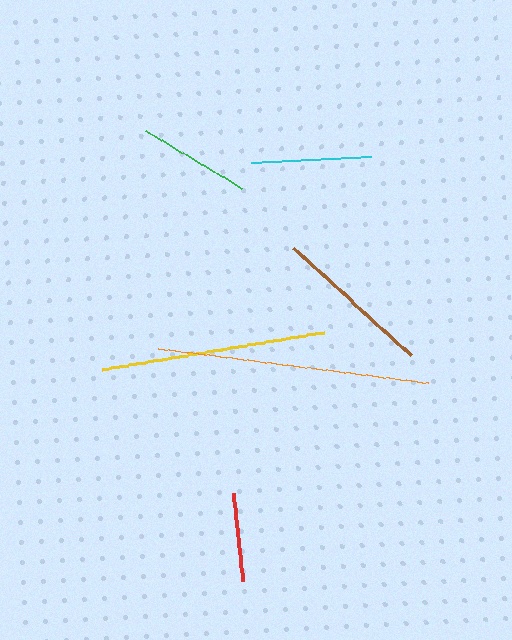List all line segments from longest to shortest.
From longest to shortest: orange, yellow, brown, cyan, green, red.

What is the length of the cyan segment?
The cyan segment is approximately 121 pixels long.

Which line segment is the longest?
The orange line is the longest at approximately 272 pixels.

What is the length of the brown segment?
The brown segment is approximately 159 pixels long.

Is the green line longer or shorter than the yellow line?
The yellow line is longer than the green line.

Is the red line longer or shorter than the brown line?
The brown line is longer than the red line.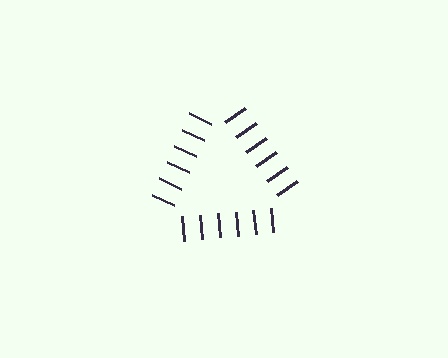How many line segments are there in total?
18 — 6 along each of the 3 edges.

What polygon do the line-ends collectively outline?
An illusory triangle — the line segments terminate on its edges but no continuous stroke is drawn.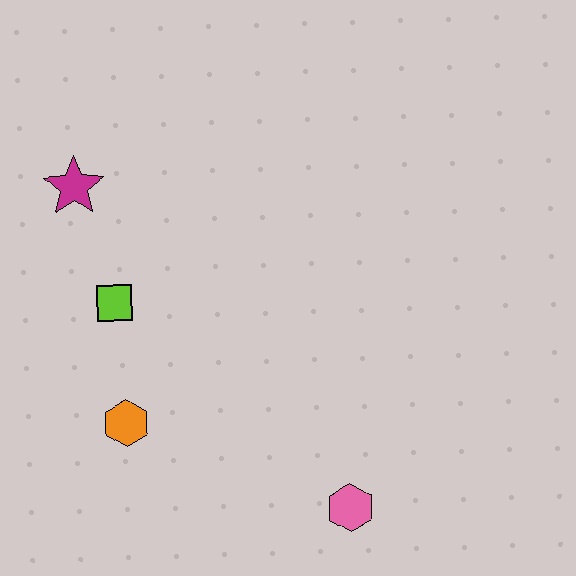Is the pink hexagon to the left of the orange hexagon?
No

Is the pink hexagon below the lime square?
Yes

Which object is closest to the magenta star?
The lime square is closest to the magenta star.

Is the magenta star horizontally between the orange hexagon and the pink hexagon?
No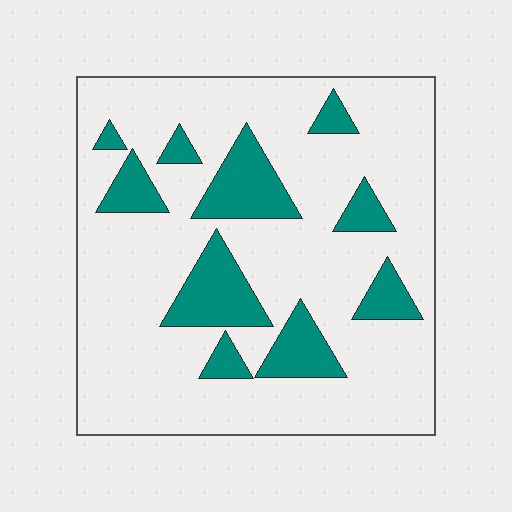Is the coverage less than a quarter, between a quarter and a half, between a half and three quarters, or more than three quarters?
Less than a quarter.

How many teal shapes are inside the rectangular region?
10.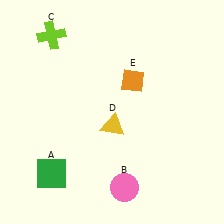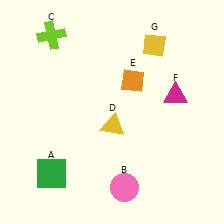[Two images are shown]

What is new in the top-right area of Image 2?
A magenta triangle (F) was added in the top-right area of Image 2.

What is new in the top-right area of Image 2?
A yellow diamond (G) was added in the top-right area of Image 2.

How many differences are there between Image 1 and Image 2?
There are 2 differences between the two images.